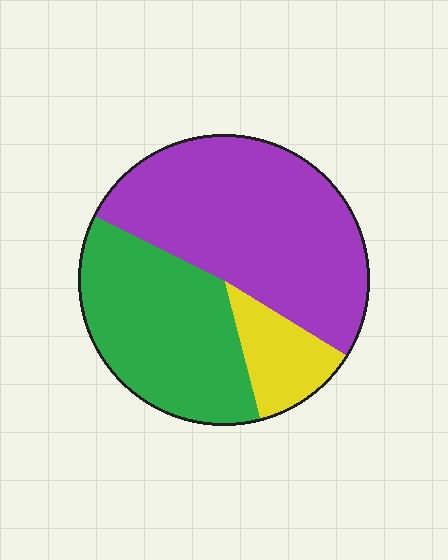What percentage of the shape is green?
Green covers 36% of the shape.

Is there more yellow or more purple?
Purple.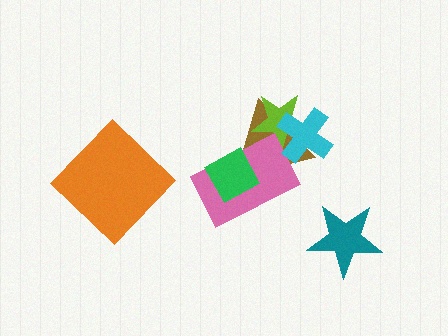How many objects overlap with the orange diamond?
0 objects overlap with the orange diamond.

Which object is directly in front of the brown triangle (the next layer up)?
The lime star is directly in front of the brown triangle.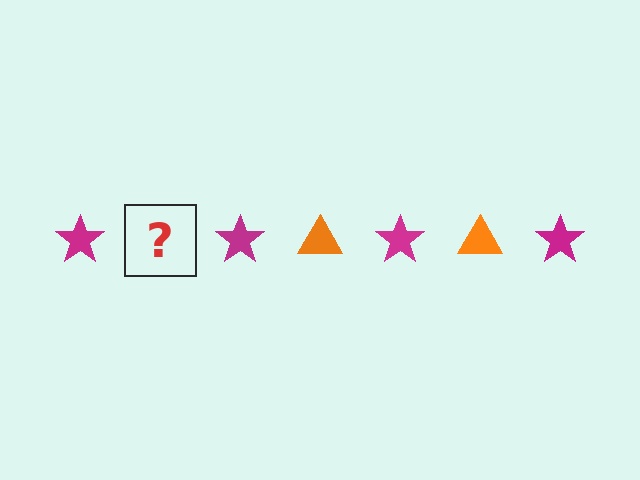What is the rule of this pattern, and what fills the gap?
The rule is that the pattern alternates between magenta star and orange triangle. The gap should be filled with an orange triangle.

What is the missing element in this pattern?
The missing element is an orange triangle.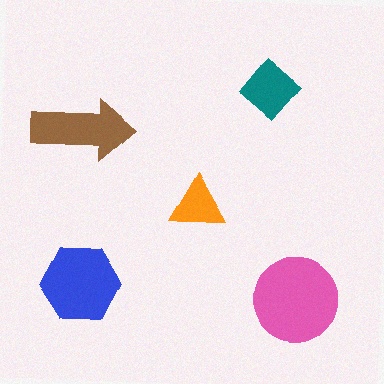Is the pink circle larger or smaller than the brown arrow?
Larger.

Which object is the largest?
The pink circle.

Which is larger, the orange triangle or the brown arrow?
The brown arrow.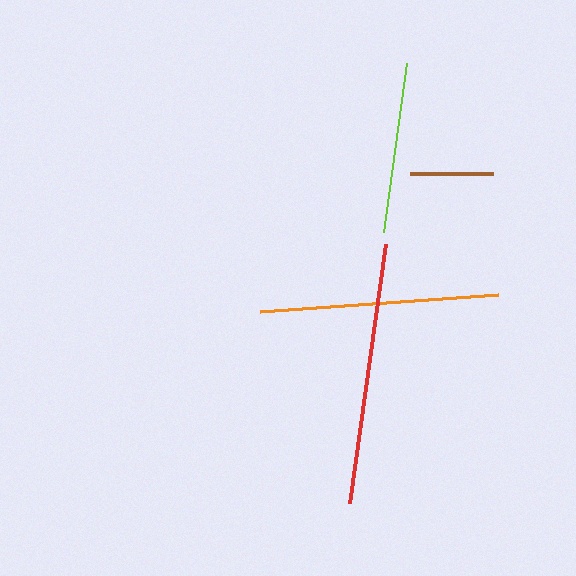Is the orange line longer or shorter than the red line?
The red line is longer than the orange line.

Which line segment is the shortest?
The brown line is the shortest at approximately 83 pixels.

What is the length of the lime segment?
The lime segment is approximately 171 pixels long.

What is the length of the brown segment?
The brown segment is approximately 83 pixels long.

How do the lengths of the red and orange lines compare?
The red and orange lines are approximately the same length.